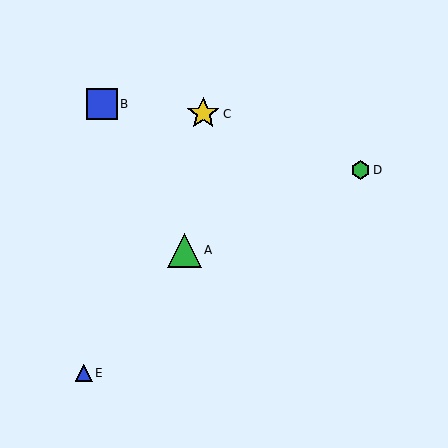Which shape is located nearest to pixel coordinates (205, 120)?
The yellow star (labeled C) at (203, 114) is nearest to that location.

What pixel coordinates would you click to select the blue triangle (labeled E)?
Click at (84, 373) to select the blue triangle E.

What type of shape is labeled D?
Shape D is a green hexagon.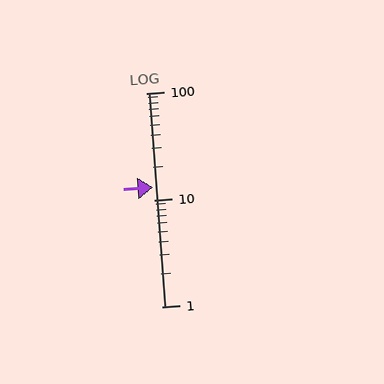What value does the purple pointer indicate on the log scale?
The pointer indicates approximately 13.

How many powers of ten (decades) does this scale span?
The scale spans 2 decades, from 1 to 100.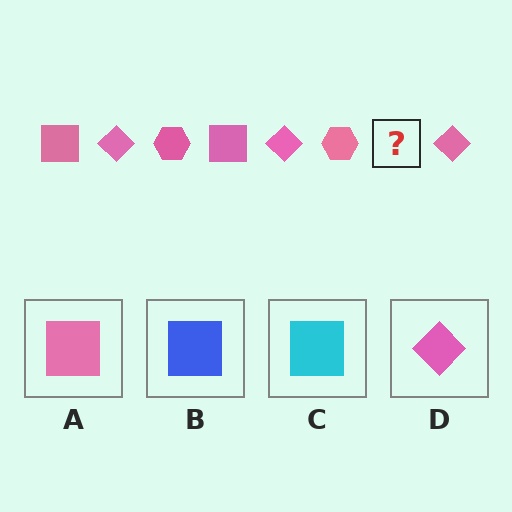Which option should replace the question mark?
Option A.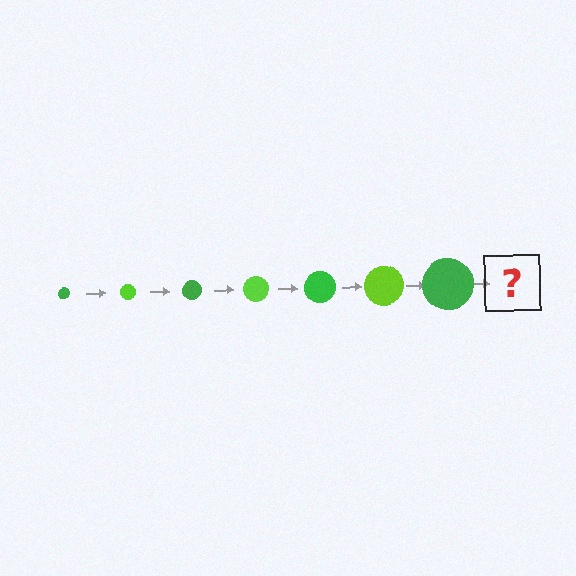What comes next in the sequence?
The next element should be a lime circle, larger than the previous one.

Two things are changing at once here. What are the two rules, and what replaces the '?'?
The two rules are that the circle grows larger each step and the color cycles through green and lime. The '?' should be a lime circle, larger than the previous one.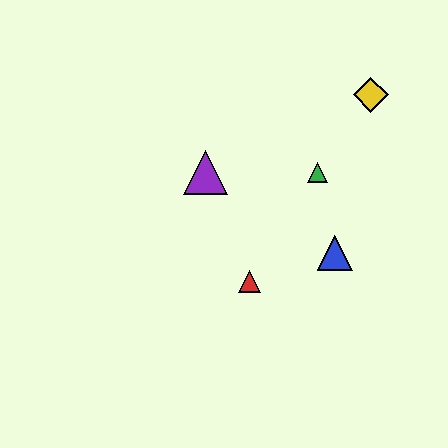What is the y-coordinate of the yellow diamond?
The yellow diamond is at y≈95.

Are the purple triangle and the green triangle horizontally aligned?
Yes, both are at y≈172.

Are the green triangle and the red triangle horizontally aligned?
No, the green triangle is at y≈172 and the red triangle is at y≈282.